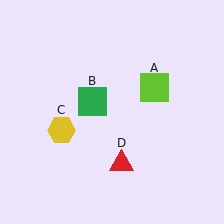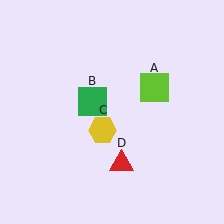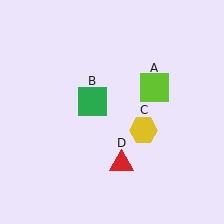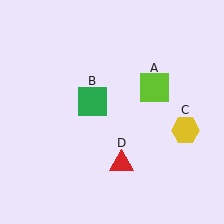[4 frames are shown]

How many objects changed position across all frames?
1 object changed position: yellow hexagon (object C).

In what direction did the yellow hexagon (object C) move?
The yellow hexagon (object C) moved right.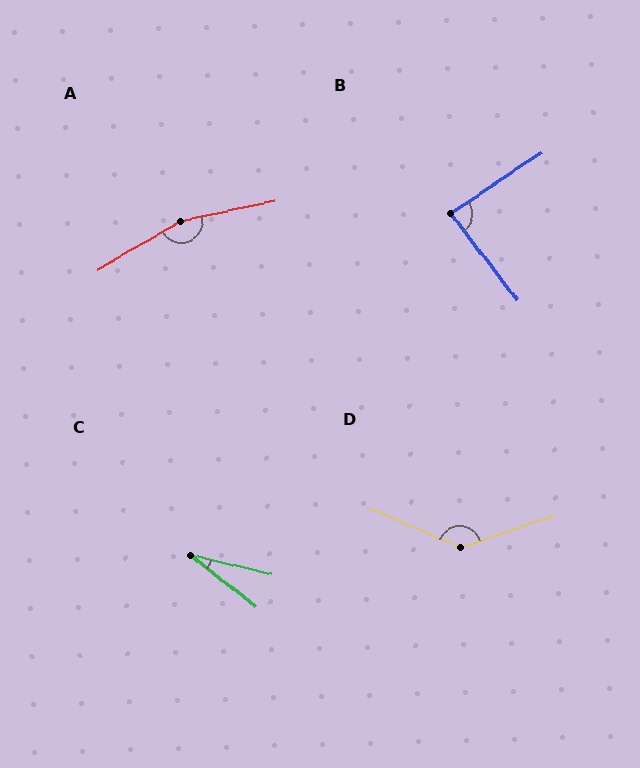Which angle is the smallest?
C, at approximately 25 degrees.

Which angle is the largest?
A, at approximately 162 degrees.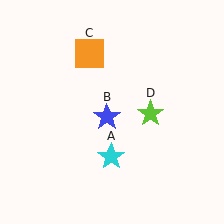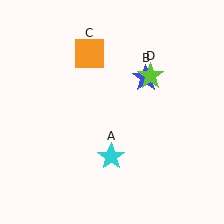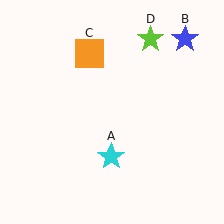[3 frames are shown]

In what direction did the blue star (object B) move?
The blue star (object B) moved up and to the right.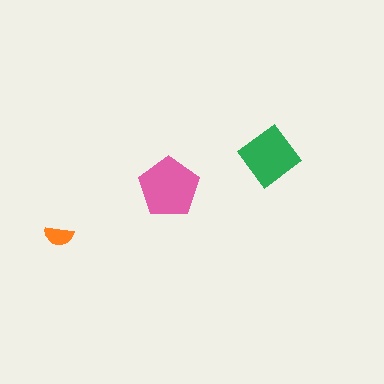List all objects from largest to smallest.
The pink pentagon, the green diamond, the orange semicircle.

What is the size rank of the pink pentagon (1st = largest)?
1st.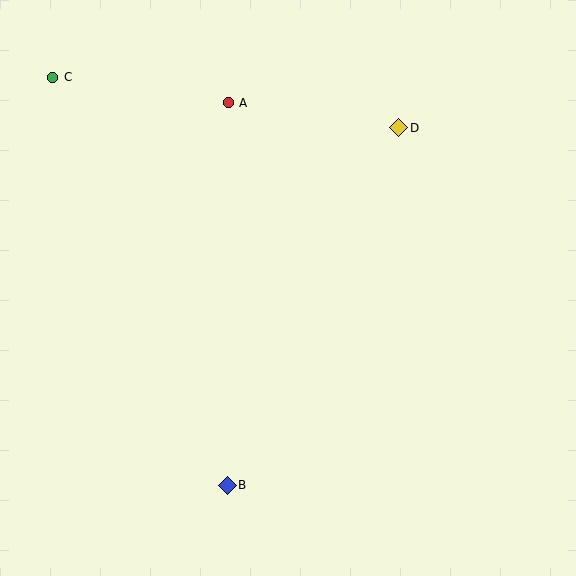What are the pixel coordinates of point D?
Point D is at (399, 128).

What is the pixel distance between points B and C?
The distance between B and C is 444 pixels.